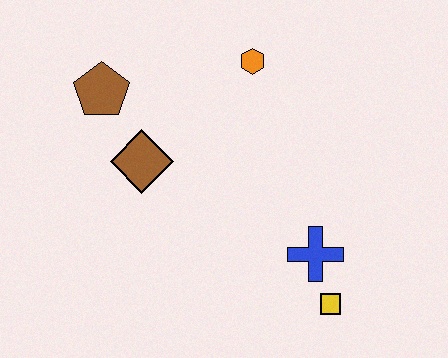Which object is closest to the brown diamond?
The brown pentagon is closest to the brown diamond.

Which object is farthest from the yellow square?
The brown pentagon is farthest from the yellow square.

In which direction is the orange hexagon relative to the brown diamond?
The orange hexagon is to the right of the brown diamond.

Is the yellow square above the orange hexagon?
No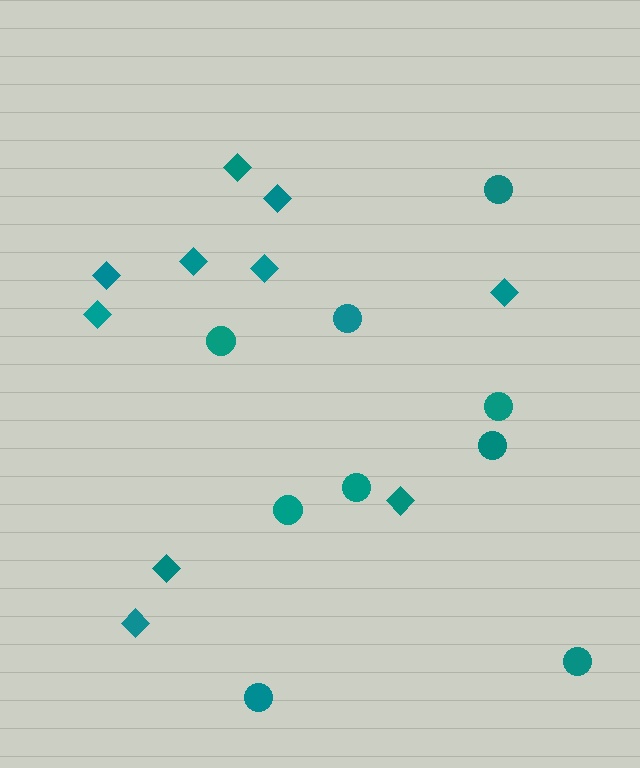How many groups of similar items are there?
There are 2 groups: one group of circles (9) and one group of diamonds (10).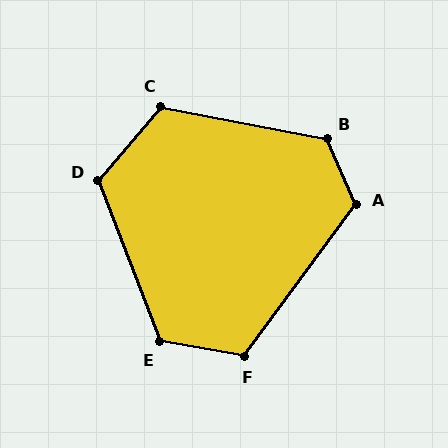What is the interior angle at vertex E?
Approximately 121 degrees (obtuse).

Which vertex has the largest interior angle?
B, at approximately 125 degrees.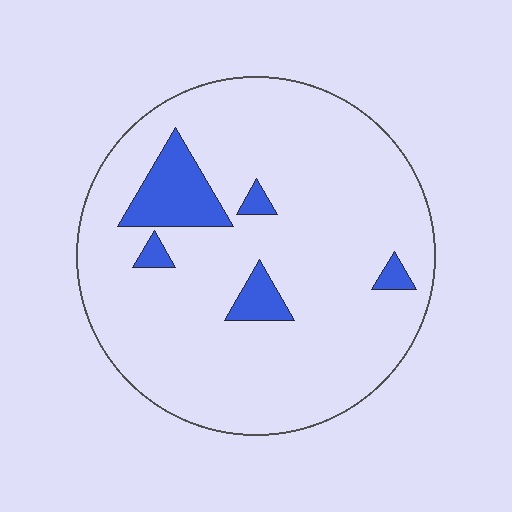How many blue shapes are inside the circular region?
5.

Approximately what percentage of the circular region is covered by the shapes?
Approximately 10%.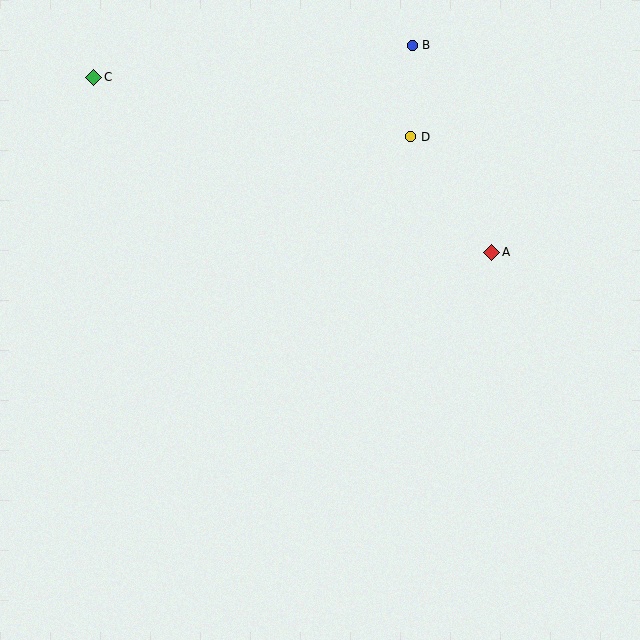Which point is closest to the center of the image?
Point A at (492, 252) is closest to the center.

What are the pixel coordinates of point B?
Point B is at (412, 45).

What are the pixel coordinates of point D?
Point D is at (411, 137).